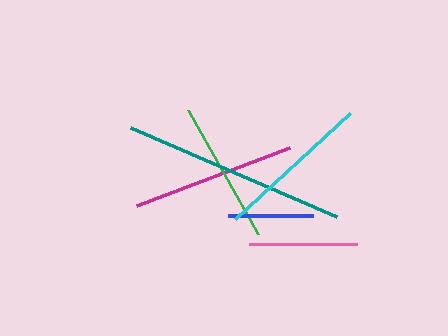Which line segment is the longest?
The teal line is the longest at approximately 224 pixels.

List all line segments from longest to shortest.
From longest to shortest: teal, magenta, cyan, green, pink, blue.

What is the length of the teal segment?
The teal segment is approximately 224 pixels long.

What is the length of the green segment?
The green segment is approximately 143 pixels long.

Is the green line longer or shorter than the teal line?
The teal line is longer than the green line.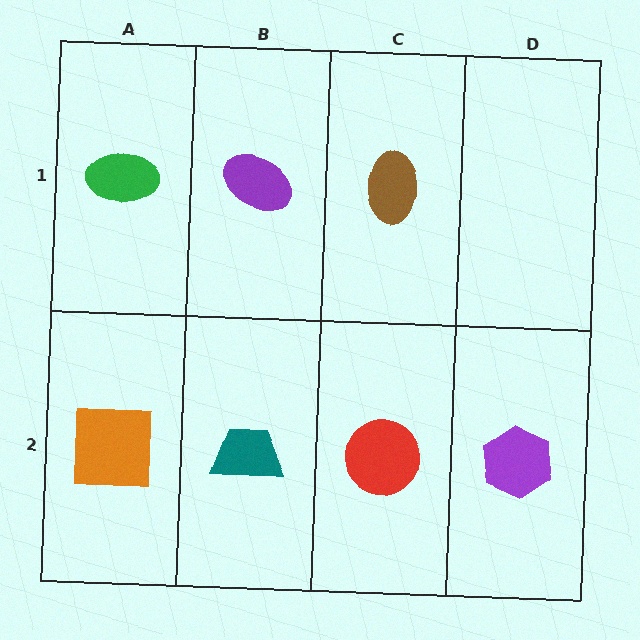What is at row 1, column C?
A brown ellipse.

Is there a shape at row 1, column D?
No, that cell is empty.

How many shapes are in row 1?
3 shapes.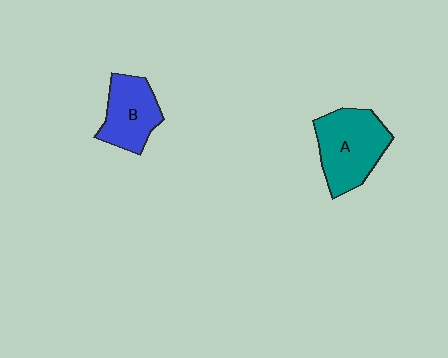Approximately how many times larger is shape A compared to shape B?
Approximately 1.3 times.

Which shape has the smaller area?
Shape B (blue).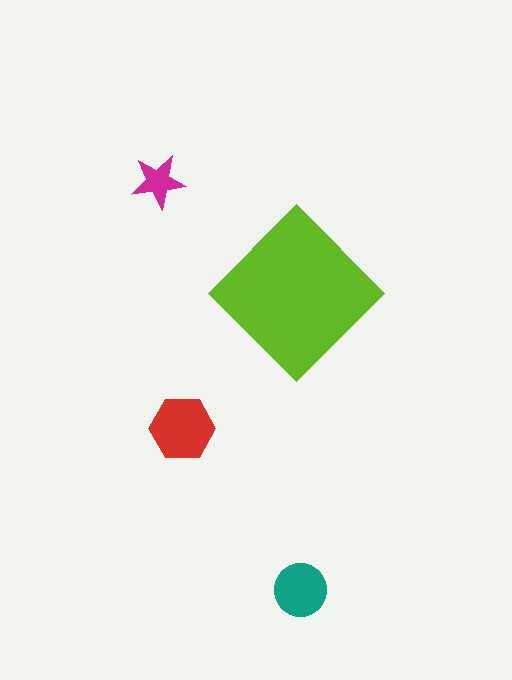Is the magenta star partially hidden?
No, the magenta star is fully visible.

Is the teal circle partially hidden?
No, the teal circle is fully visible.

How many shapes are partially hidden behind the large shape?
0 shapes are partially hidden.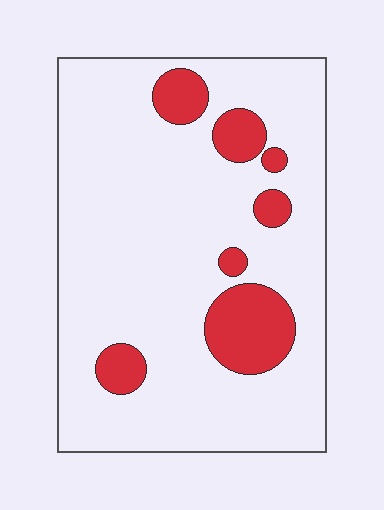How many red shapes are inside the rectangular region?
7.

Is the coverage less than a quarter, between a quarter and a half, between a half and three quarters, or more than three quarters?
Less than a quarter.